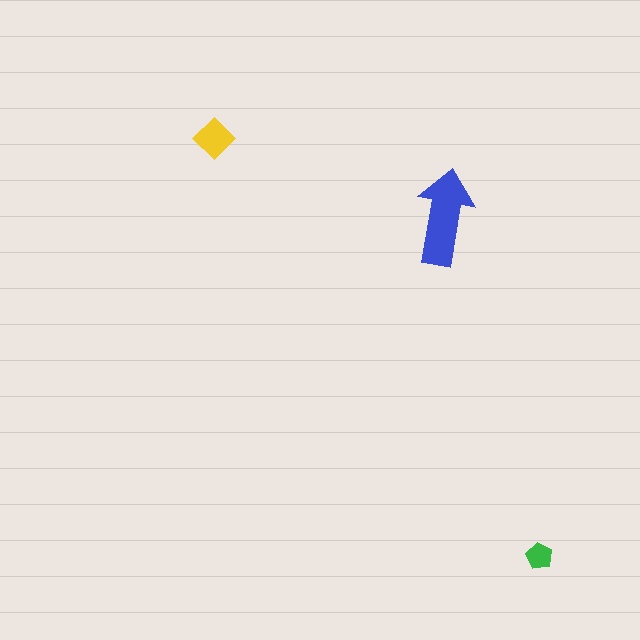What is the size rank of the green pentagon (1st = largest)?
3rd.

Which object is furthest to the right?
The green pentagon is rightmost.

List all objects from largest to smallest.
The blue arrow, the yellow diamond, the green pentagon.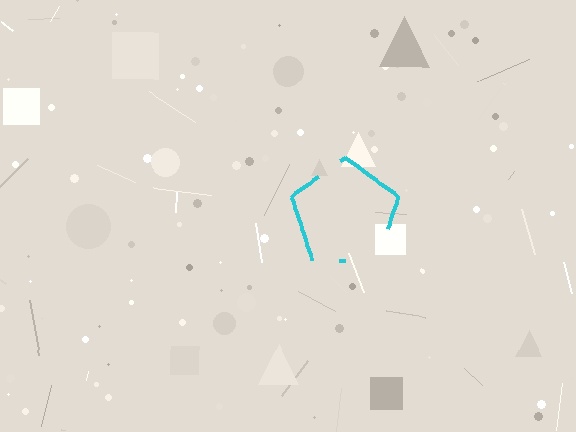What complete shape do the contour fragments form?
The contour fragments form a pentagon.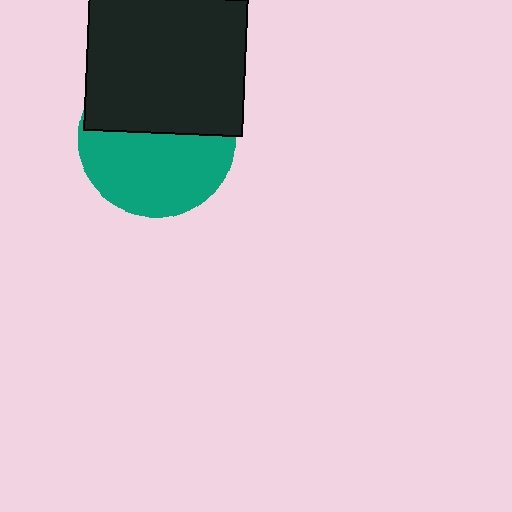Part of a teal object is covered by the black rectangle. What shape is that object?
It is a circle.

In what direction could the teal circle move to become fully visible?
The teal circle could move down. That would shift it out from behind the black rectangle entirely.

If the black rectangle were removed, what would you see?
You would see the complete teal circle.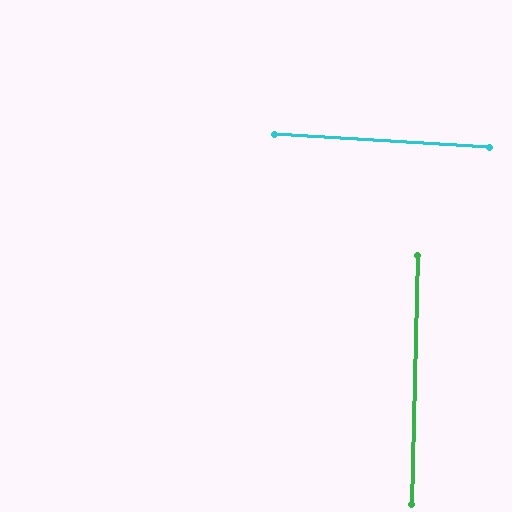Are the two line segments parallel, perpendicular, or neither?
Perpendicular — they meet at approximately 88°.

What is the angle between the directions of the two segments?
Approximately 88 degrees.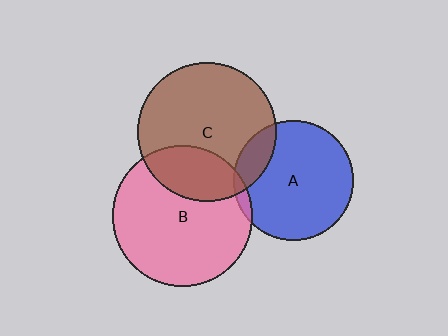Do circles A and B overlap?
Yes.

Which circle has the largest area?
Circle B (pink).